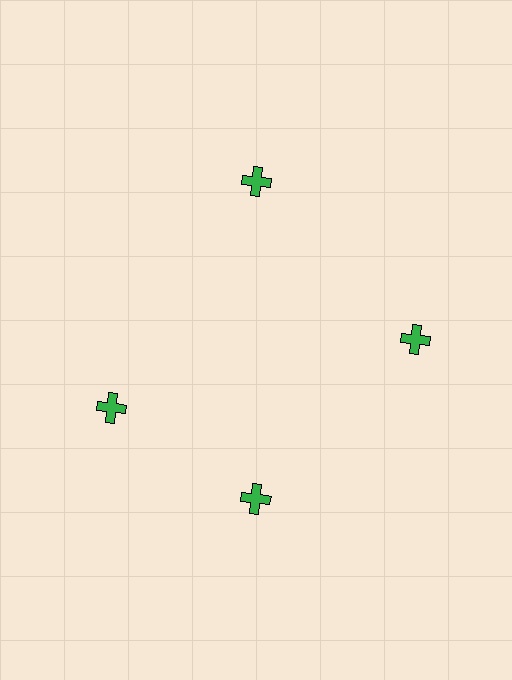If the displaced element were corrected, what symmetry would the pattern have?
It would have 4-fold rotational symmetry — the pattern would map onto itself every 90 degrees.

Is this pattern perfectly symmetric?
No. The 4 green crosses are arranged in a ring, but one element near the 9 o'clock position is rotated out of alignment along the ring, breaking the 4-fold rotational symmetry.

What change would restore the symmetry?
The symmetry would be restored by rotating it back into even spacing with its neighbors so that all 4 crosses sit at equal angles and equal distance from the center.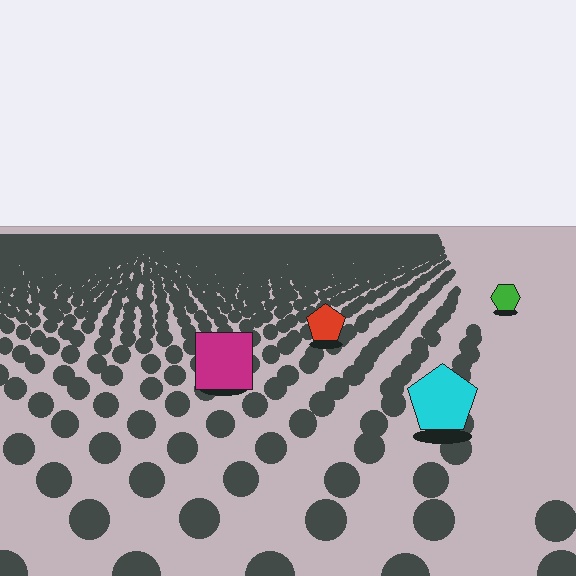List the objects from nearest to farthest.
From nearest to farthest: the cyan pentagon, the magenta square, the red pentagon, the green hexagon.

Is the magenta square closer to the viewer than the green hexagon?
Yes. The magenta square is closer — you can tell from the texture gradient: the ground texture is coarser near it.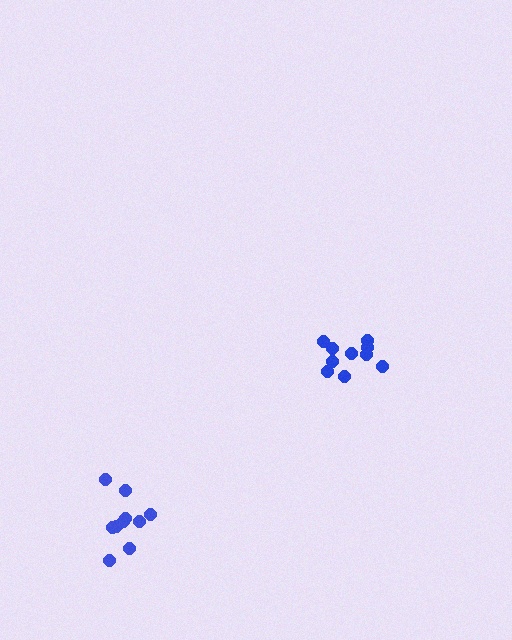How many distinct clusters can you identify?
There are 2 distinct clusters.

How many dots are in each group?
Group 1: 10 dots, Group 2: 10 dots (20 total).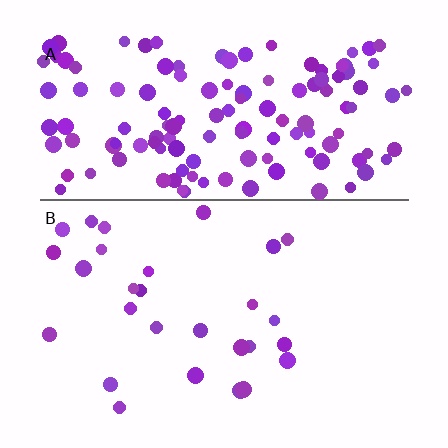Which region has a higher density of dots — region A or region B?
A (the top).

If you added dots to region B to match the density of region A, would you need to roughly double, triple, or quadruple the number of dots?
Approximately quadruple.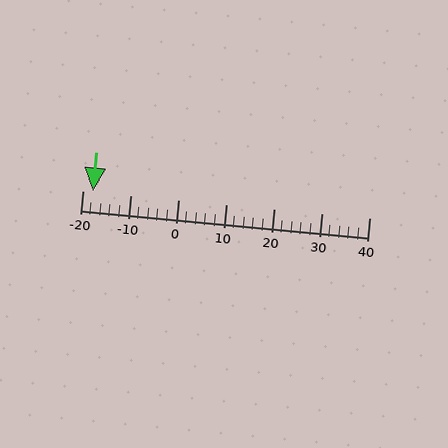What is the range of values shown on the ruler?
The ruler shows values from -20 to 40.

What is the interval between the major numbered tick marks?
The major tick marks are spaced 10 units apart.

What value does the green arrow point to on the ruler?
The green arrow points to approximately -18.